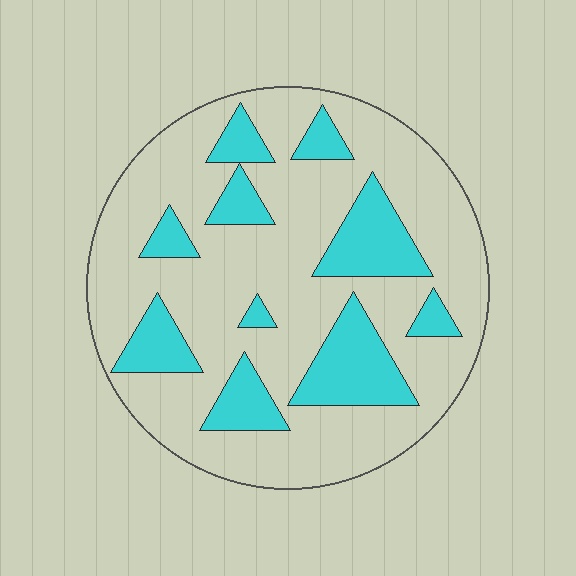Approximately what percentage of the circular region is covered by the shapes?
Approximately 25%.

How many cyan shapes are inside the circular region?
10.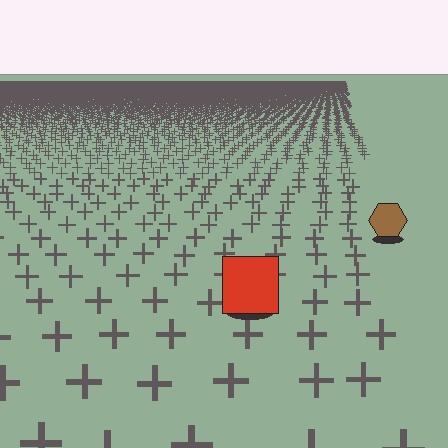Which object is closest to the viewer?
The red square is closest. The texture marks near it are larger and more spread out.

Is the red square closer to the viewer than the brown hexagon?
Yes. The red square is closer — you can tell from the texture gradient: the ground texture is coarser near it.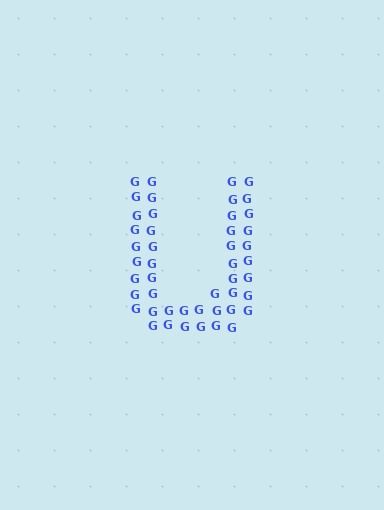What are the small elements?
The small elements are letter G's.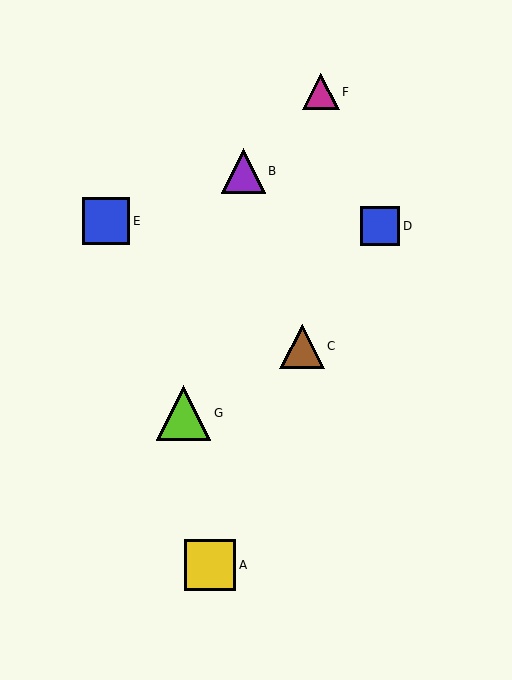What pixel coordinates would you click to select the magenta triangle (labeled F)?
Click at (321, 92) to select the magenta triangle F.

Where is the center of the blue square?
The center of the blue square is at (106, 221).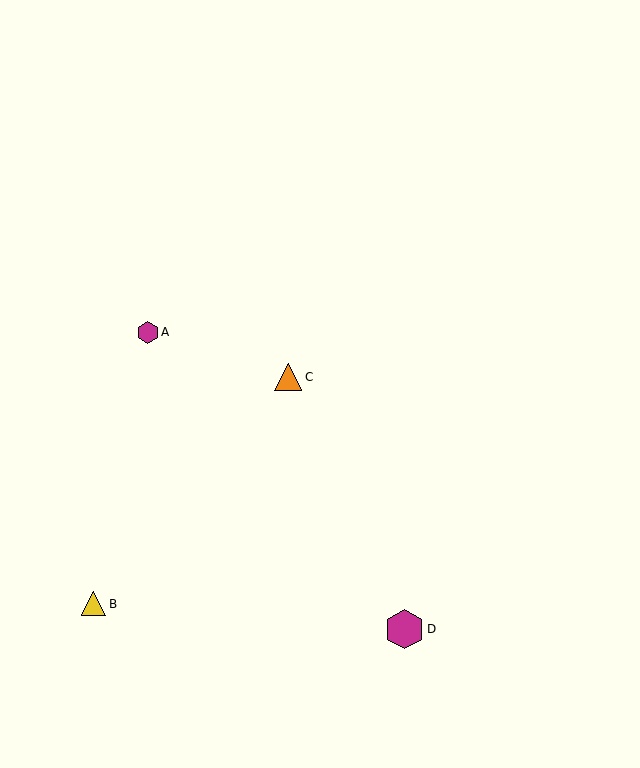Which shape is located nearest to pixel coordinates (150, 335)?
The magenta hexagon (labeled A) at (148, 332) is nearest to that location.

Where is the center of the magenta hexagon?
The center of the magenta hexagon is at (148, 332).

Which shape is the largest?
The magenta hexagon (labeled D) is the largest.